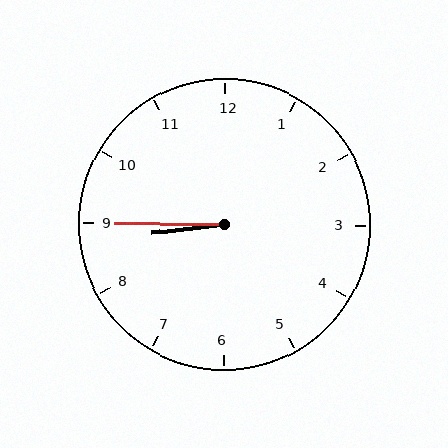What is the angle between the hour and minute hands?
Approximately 8 degrees.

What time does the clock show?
8:45.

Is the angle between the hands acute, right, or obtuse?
It is acute.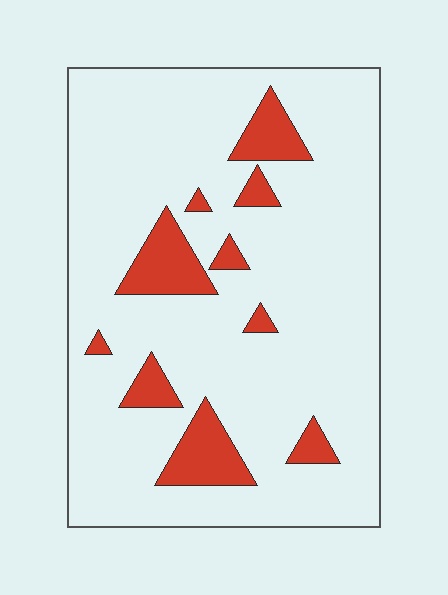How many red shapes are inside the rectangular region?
10.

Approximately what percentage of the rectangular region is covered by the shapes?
Approximately 15%.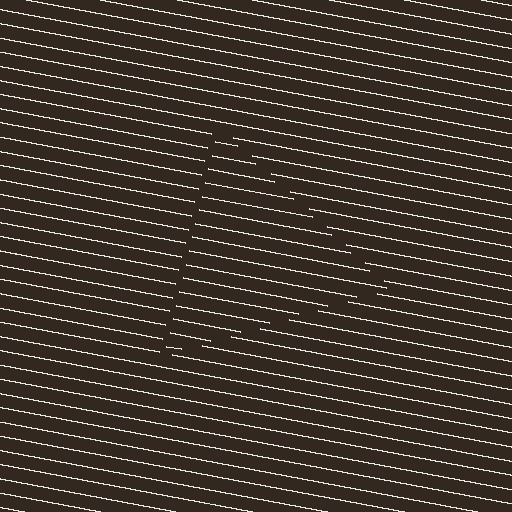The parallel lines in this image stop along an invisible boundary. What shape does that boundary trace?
An illusory triangle. The interior of the shape contains the same grating, shifted by half a period — the contour is defined by the phase discontinuity where line-ends from the inner and outer gratings abut.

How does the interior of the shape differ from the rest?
The interior of the shape contains the same grating, shifted by half a period — the contour is defined by the phase discontinuity where line-ends from the inner and outer gratings abut.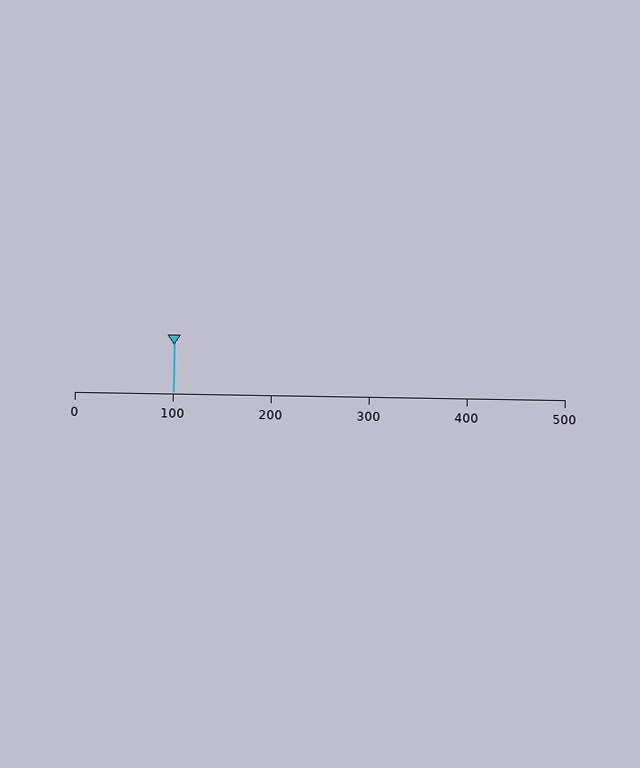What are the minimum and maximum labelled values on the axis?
The axis runs from 0 to 500.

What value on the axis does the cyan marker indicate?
The marker indicates approximately 100.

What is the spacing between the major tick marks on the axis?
The major ticks are spaced 100 apart.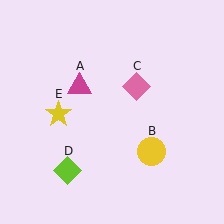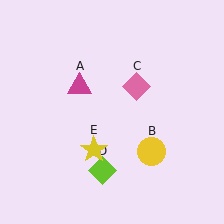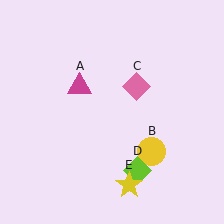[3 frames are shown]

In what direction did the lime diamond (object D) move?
The lime diamond (object D) moved right.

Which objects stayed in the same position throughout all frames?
Magenta triangle (object A) and yellow circle (object B) and pink diamond (object C) remained stationary.